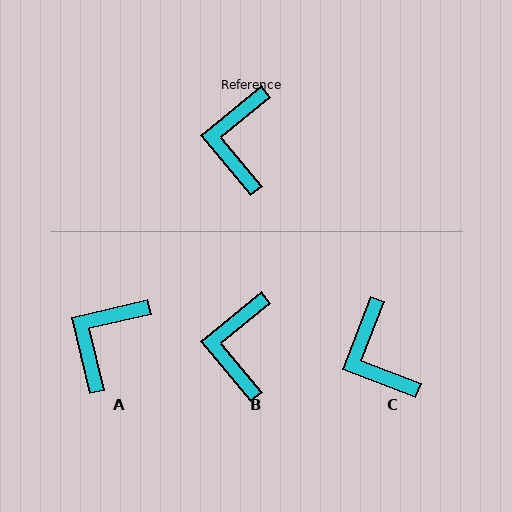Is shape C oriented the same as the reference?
No, it is off by about 30 degrees.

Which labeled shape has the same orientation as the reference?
B.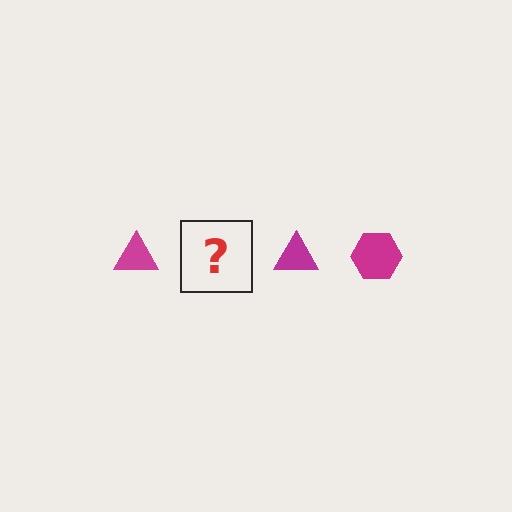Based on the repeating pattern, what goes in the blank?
The blank should be a magenta hexagon.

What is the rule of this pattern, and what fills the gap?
The rule is that the pattern cycles through triangle, hexagon shapes in magenta. The gap should be filled with a magenta hexagon.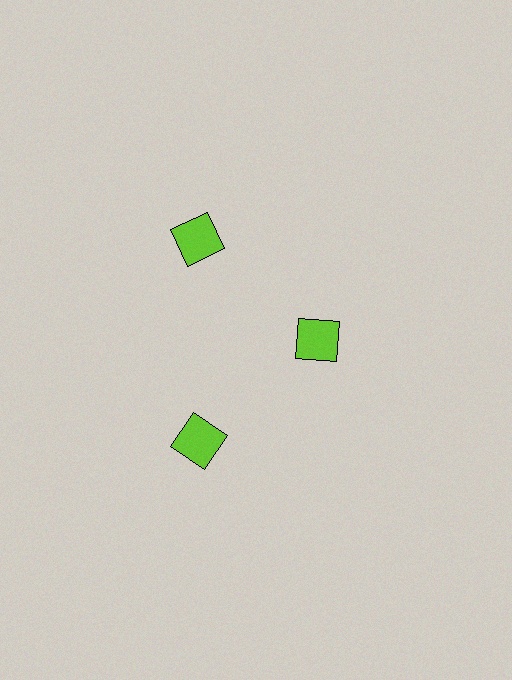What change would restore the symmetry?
The symmetry would be restored by moving it outward, back onto the ring so that all 3 squares sit at equal angles and equal distance from the center.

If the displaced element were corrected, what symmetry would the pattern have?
It would have 3-fold rotational symmetry — the pattern would map onto itself every 120 degrees.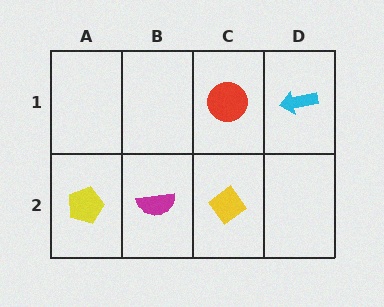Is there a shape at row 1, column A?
No, that cell is empty.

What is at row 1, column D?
A cyan arrow.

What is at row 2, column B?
A magenta semicircle.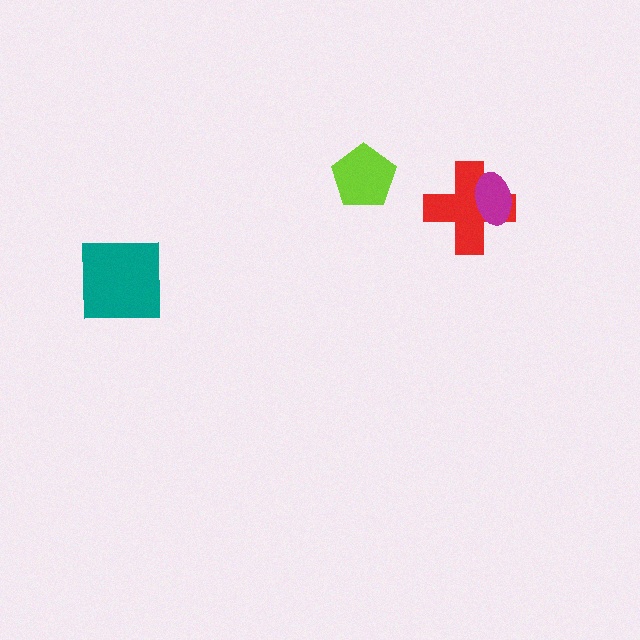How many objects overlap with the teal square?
0 objects overlap with the teal square.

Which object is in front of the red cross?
The magenta ellipse is in front of the red cross.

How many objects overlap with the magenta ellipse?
1 object overlaps with the magenta ellipse.